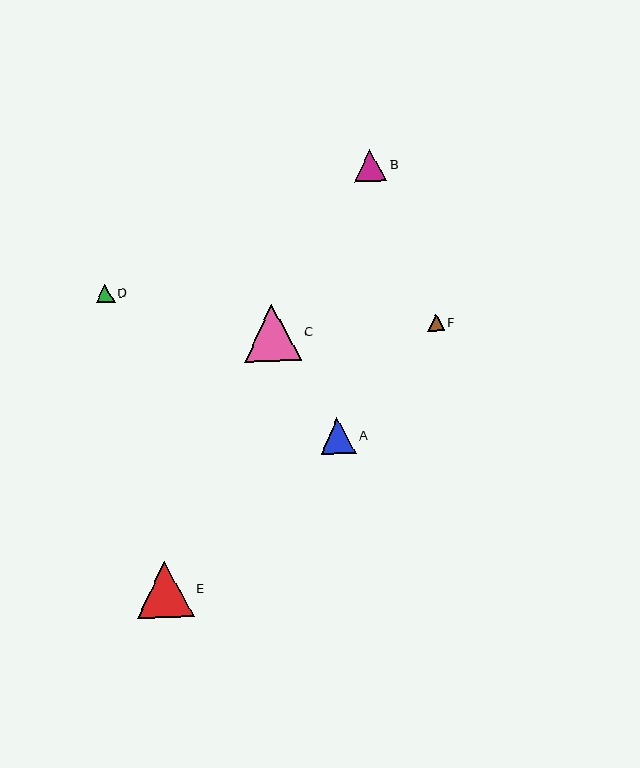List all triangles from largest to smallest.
From largest to smallest: C, E, A, B, D, F.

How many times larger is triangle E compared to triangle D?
Triangle E is approximately 3.1 times the size of triangle D.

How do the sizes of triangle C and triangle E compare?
Triangle C and triangle E are approximately the same size.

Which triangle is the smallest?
Triangle F is the smallest with a size of approximately 16 pixels.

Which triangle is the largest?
Triangle C is the largest with a size of approximately 57 pixels.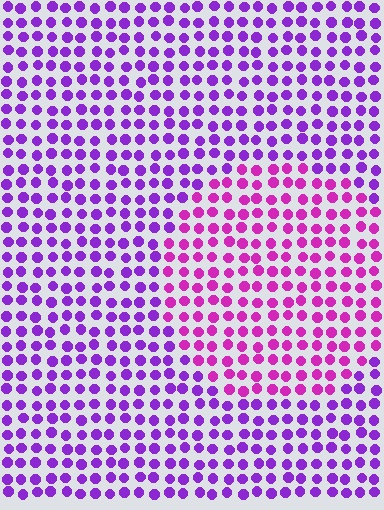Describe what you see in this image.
The image is filled with small purple elements in a uniform arrangement. A circle-shaped region is visible where the elements are tinted to a slightly different hue, forming a subtle color boundary.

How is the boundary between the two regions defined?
The boundary is defined purely by a slight shift in hue (about 33 degrees). Spacing, size, and orientation are identical on both sides.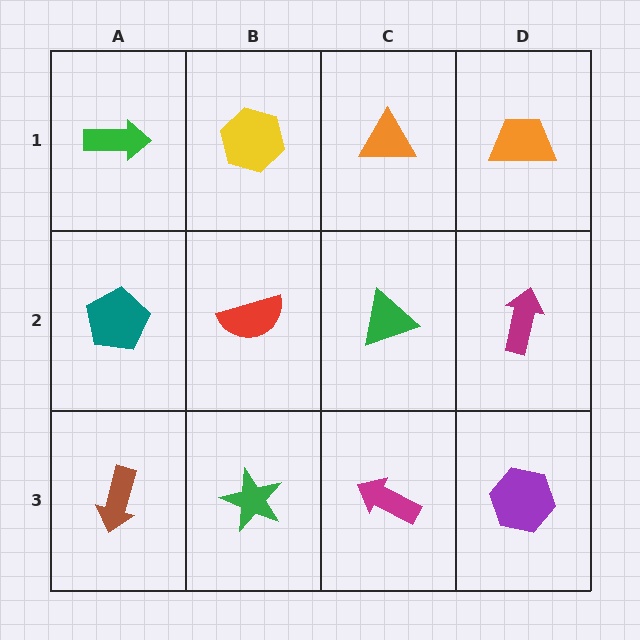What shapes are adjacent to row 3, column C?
A green triangle (row 2, column C), a green star (row 3, column B), a purple hexagon (row 3, column D).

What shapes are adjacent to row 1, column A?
A teal pentagon (row 2, column A), a yellow hexagon (row 1, column B).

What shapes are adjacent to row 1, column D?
A magenta arrow (row 2, column D), an orange triangle (row 1, column C).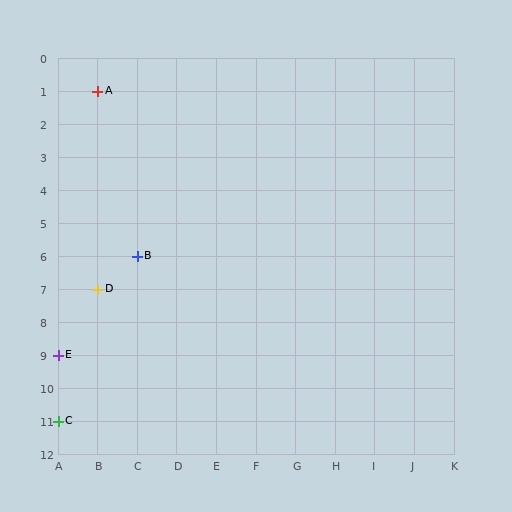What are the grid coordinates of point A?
Point A is at grid coordinates (B, 1).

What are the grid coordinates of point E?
Point E is at grid coordinates (A, 9).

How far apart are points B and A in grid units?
Points B and A are 1 column and 5 rows apart (about 5.1 grid units diagonally).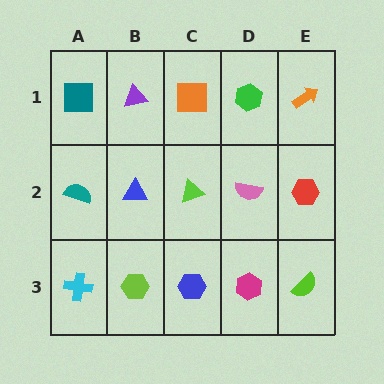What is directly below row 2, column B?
A lime hexagon.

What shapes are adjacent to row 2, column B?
A purple triangle (row 1, column B), a lime hexagon (row 3, column B), a teal semicircle (row 2, column A), a lime triangle (row 2, column C).